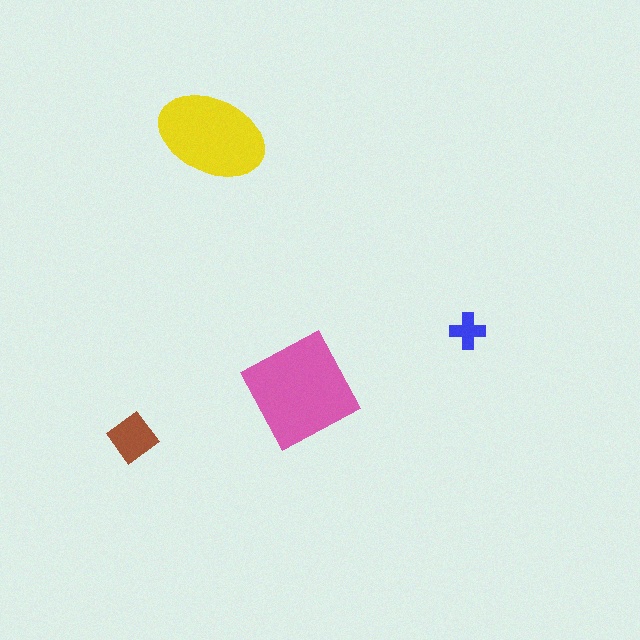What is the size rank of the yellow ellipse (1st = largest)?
2nd.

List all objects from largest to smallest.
The pink diamond, the yellow ellipse, the brown diamond, the blue cross.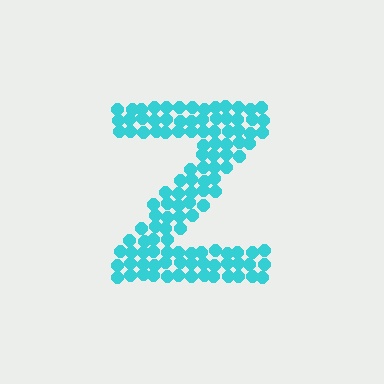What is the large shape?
The large shape is the letter Z.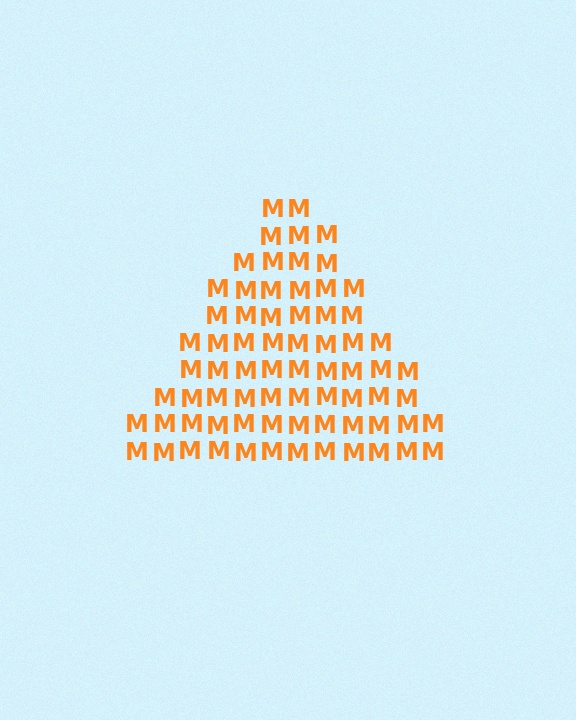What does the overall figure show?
The overall figure shows a triangle.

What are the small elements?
The small elements are letter M's.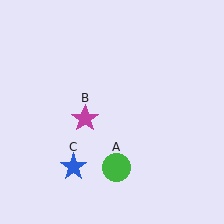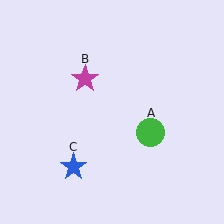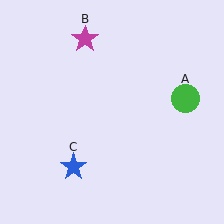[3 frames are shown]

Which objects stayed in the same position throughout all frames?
Blue star (object C) remained stationary.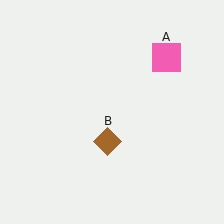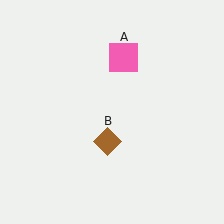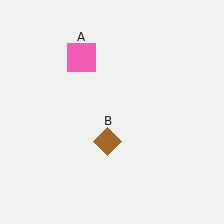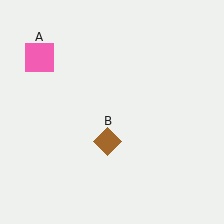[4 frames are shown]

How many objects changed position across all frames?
1 object changed position: pink square (object A).